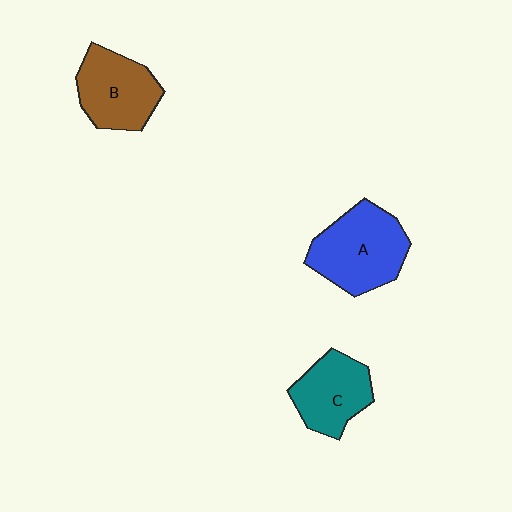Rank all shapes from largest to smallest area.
From largest to smallest: A (blue), B (brown), C (teal).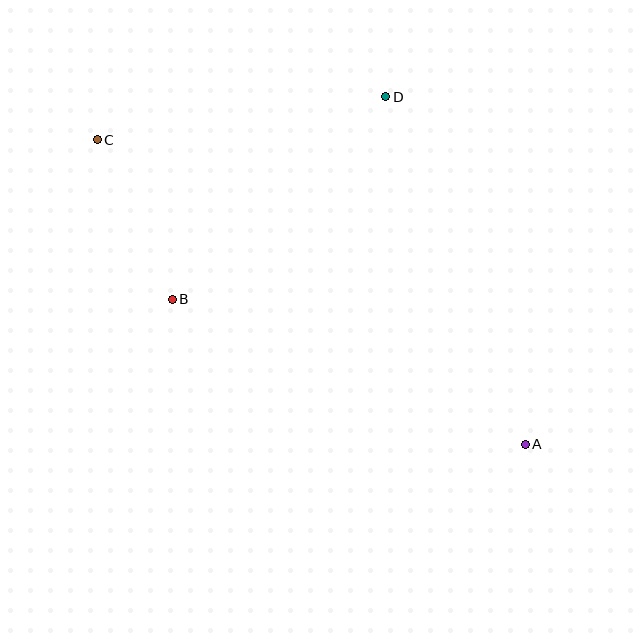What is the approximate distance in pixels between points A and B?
The distance between A and B is approximately 381 pixels.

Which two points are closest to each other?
Points B and C are closest to each other.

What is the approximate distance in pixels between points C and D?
The distance between C and D is approximately 292 pixels.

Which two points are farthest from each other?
Points A and C are farthest from each other.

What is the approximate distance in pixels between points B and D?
The distance between B and D is approximately 294 pixels.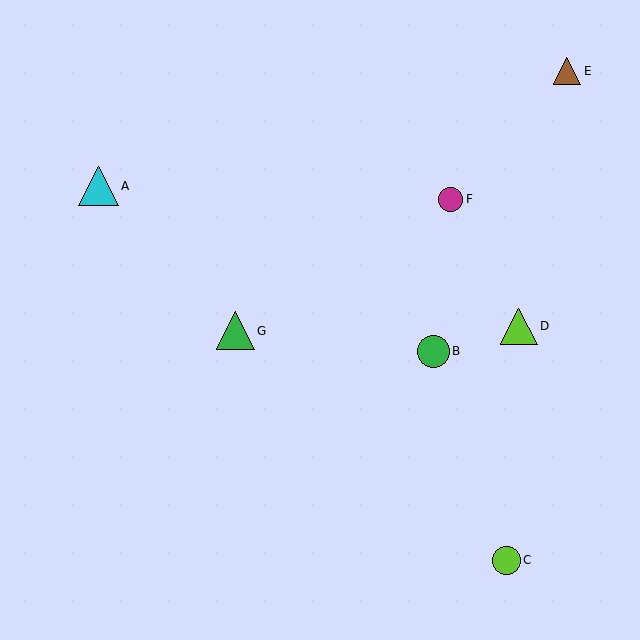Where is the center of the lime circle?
The center of the lime circle is at (506, 560).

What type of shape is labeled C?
Shape C is a lime circle.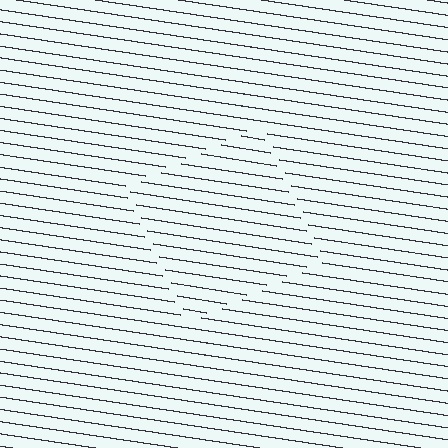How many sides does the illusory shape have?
4 sides — the line-ends trace a square.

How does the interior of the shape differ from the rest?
The interior of the shape contains the same grating, shifted by half a period — the contour is defined by the phase discontinuity where line-ends from the inner and outer gratings abut.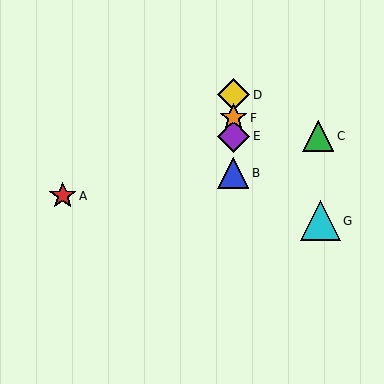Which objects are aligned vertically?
Objects B, D, E, F are aligned vertically.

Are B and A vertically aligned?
No, B is at x≈233 and A is at x≈63.